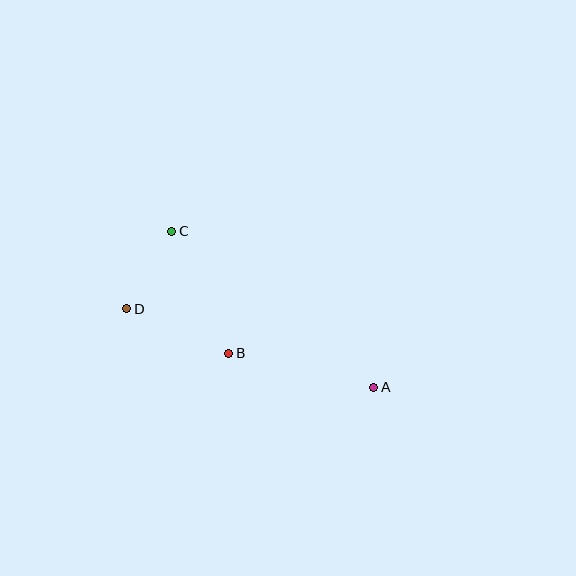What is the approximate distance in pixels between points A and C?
The distance between A and C is approximately 256 pixels.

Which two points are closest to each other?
Points C and D are closest to each other.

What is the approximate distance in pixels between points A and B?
The distance between A and B is approximately 149 pixels.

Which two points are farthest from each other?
Points A and D are farthest from each other.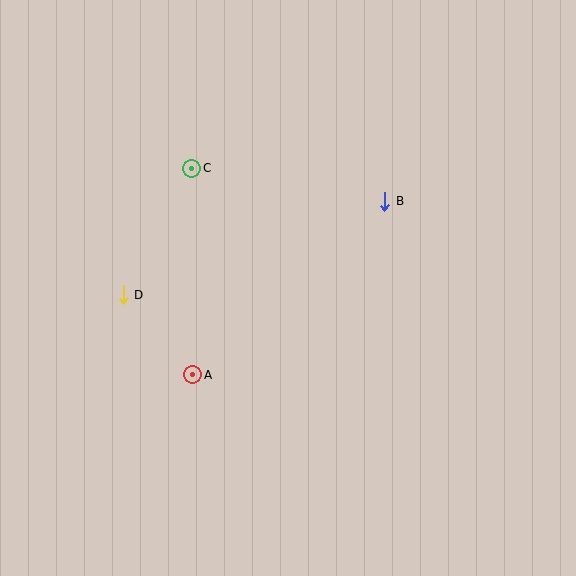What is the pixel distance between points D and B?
The distance between D and B is 278 pixels.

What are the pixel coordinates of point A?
Point A is at (193, 375).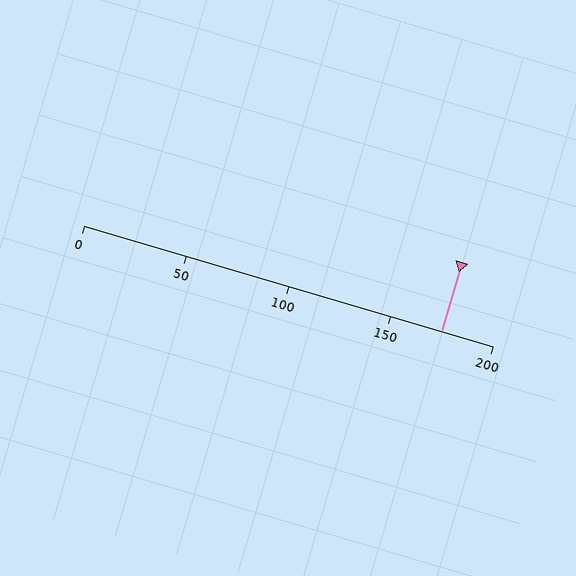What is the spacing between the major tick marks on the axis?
The major ticks are spaced 50 apart.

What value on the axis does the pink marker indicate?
The marker indicates approximately 175.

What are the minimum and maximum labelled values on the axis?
The axis runs from 0 to 200.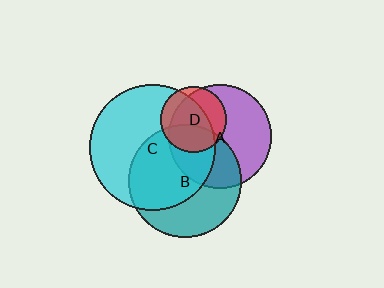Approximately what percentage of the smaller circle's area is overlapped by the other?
Approximately 35%.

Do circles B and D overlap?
Yes.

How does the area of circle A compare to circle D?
Approximately 2.4 times.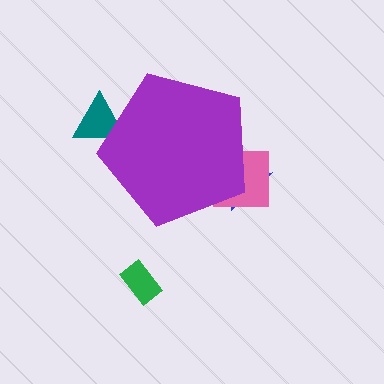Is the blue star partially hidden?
Yes, the blue star is partially hidden behind the purple pentagon.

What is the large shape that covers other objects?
A purple pentagon.